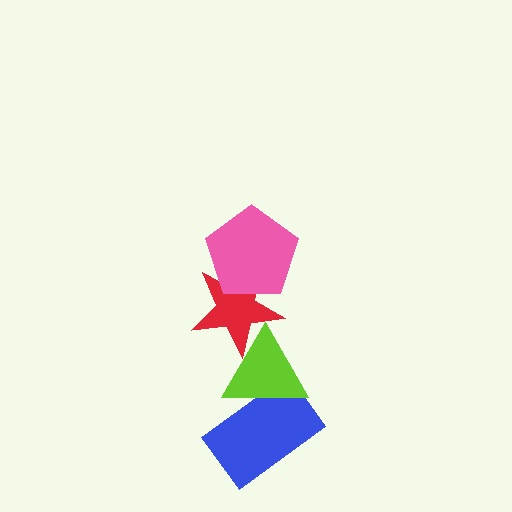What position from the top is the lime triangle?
The lime triangle is 3rd from the top.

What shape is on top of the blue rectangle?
The lime triangle is on top of the blue rectangle.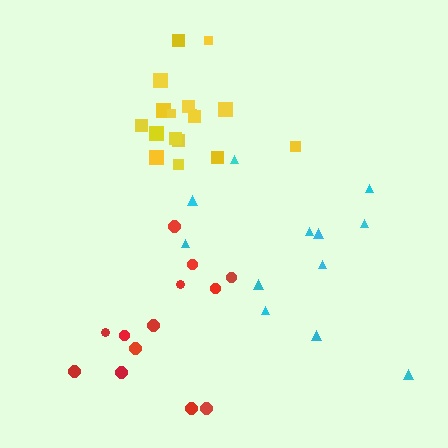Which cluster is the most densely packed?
Yellow.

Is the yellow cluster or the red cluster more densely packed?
Yellow.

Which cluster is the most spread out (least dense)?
Cyan.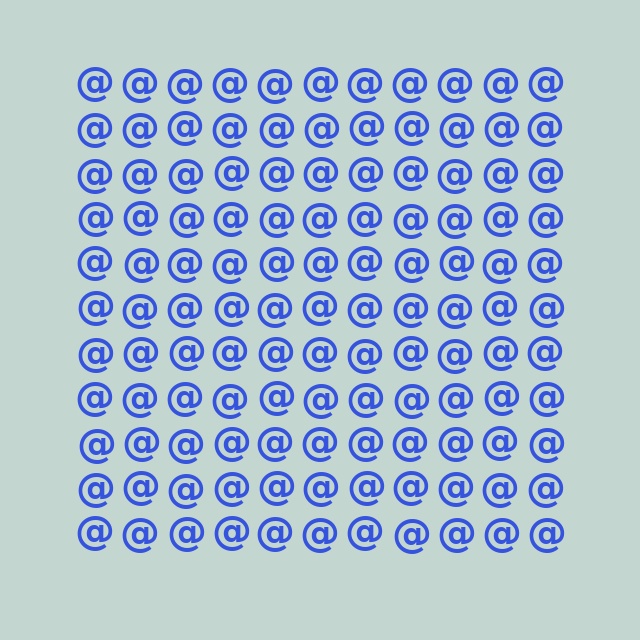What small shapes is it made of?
It is made of small at signs.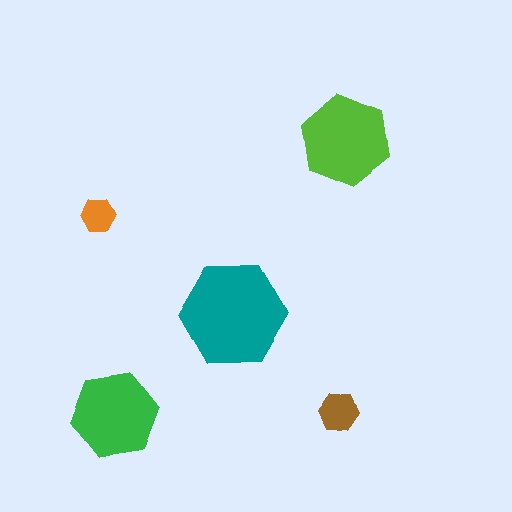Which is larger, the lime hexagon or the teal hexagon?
The teal one.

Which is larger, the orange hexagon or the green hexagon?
The green one.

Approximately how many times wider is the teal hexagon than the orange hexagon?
About 3 times wider.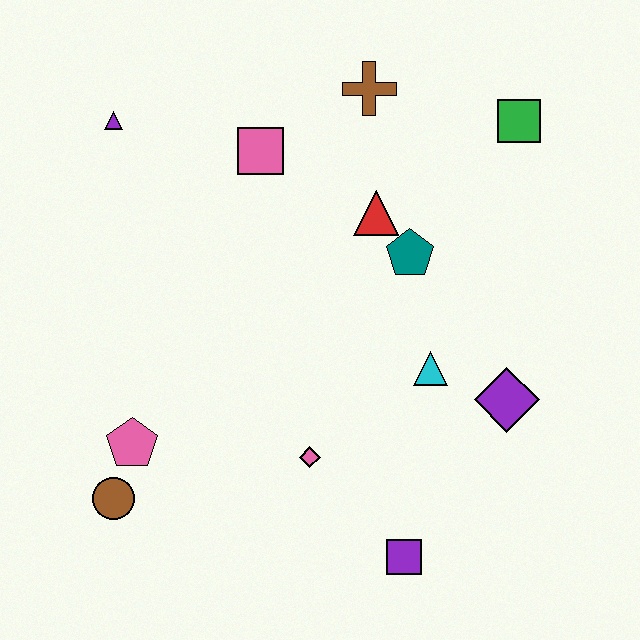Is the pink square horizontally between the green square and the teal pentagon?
No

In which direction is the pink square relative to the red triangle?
The pink square is to the left of the red triangle.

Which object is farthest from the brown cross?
The brown circle is farthest from the brown cross.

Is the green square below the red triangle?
No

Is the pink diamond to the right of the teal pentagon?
No